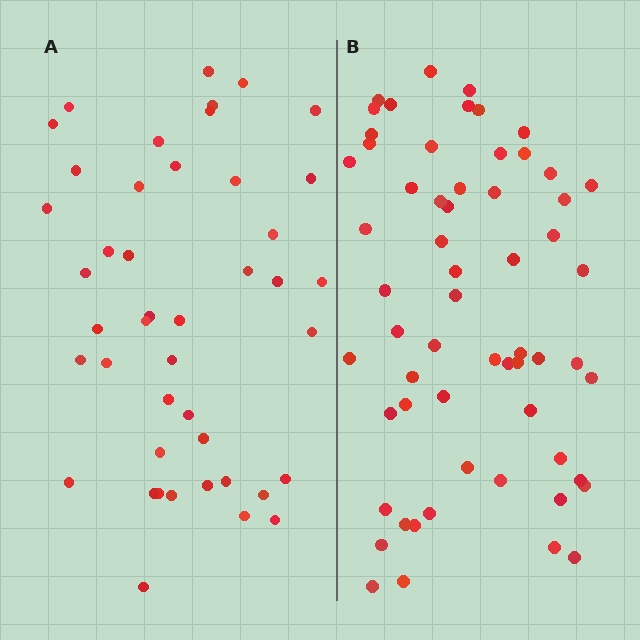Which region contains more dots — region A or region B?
Region B (the right region) has more dots.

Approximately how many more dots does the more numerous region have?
Region B has approximately 15 more dots than region A.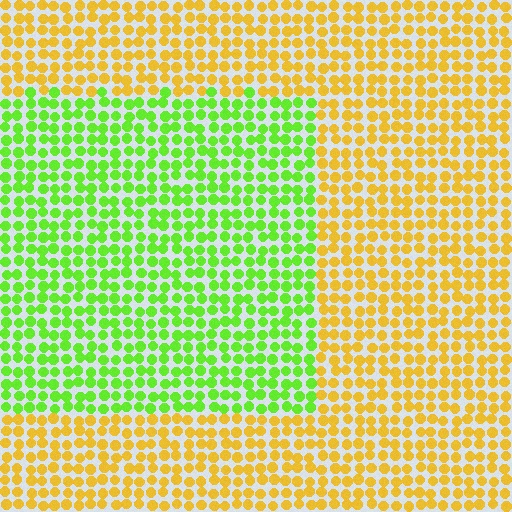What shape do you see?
I see a rectangle.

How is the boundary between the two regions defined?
The boundary is defined purely by a slight shift in hue (about 58 degrees). Spacing, size, and orientation are identical on both sides.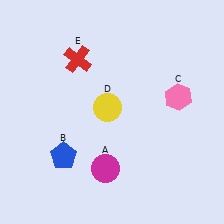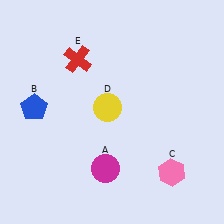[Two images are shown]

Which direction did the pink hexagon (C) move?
The pink hexagon (C) moved down.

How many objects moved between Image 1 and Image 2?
2 objects moved between the two images.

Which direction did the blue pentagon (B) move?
The blue pentagon (B) moved up.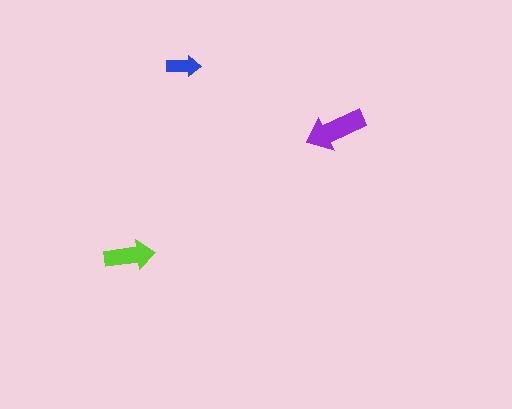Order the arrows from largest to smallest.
the purple one, the lime one, the blue one.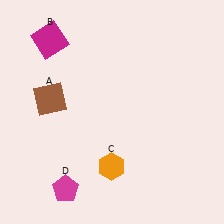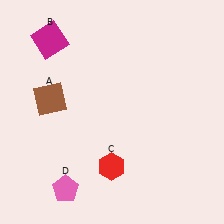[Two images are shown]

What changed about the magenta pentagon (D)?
In Image 1, D is magenta. In Image 2, it changed to pink.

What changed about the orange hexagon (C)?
In Image 1, C is orange. In Image 2, it changed to red.